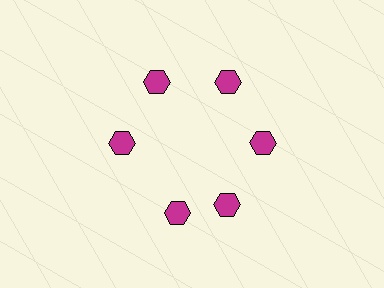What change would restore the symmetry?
The symmetry would be restored by rotating it back into even spacing with its neighbors so that all 6 hexagons sit at equal angles and equal distance from the center.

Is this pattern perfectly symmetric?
No. The 6 magenta hexagons are arranged in a ring, but one element near the 7 o'clock position is rotated out of alignment along the ring, breaking the 6-fold rotational symmetry.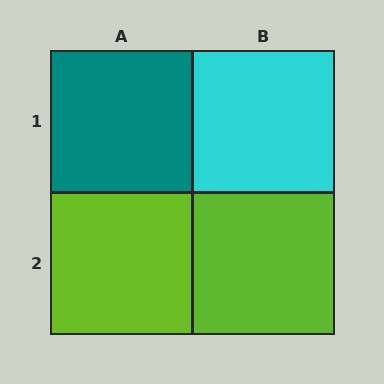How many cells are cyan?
1 cell is cyan.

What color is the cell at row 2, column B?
Lime.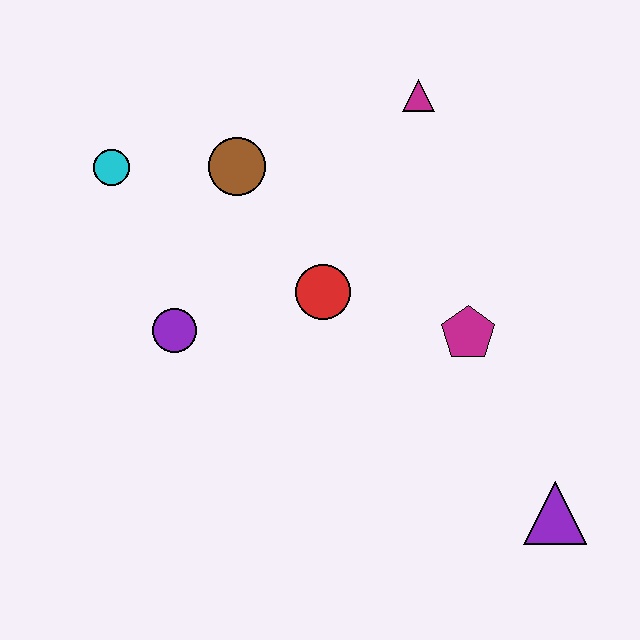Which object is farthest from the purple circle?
The purple triangle is farthest from the purple circle.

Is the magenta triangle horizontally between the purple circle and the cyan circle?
No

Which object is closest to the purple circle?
The red circle is closest to the purple circle.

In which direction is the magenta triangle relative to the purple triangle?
The magenta triangle is above the purple triangle.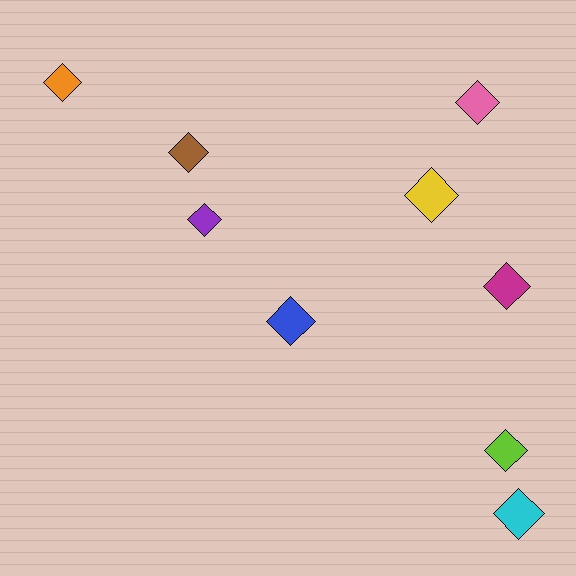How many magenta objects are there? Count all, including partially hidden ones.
There is 1 magenta object.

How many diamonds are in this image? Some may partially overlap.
There are 9 diamonds.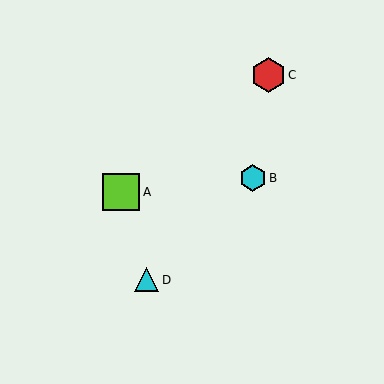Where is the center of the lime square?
The center of the lime square is at (121, 192).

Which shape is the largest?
The lime square (labeled A) is the largest.